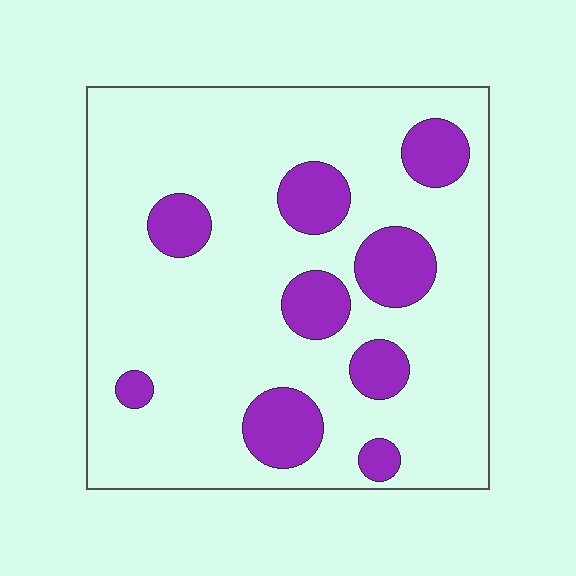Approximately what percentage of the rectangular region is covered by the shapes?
Approximately 20%.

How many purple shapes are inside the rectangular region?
9.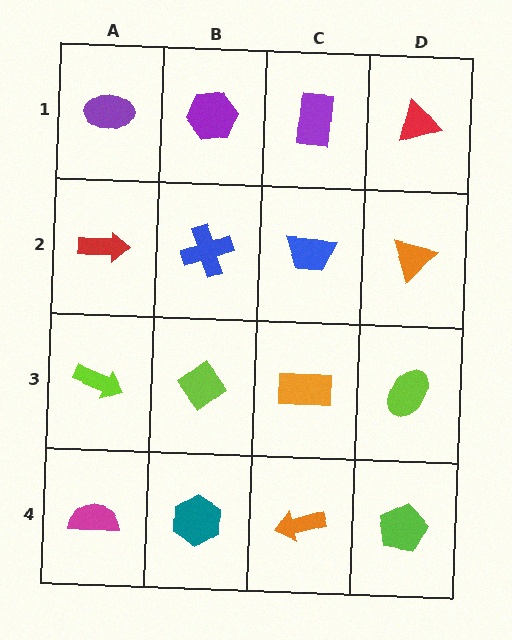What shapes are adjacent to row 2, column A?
A purple ellipse (row 1, column A), a lime arrow (row 3, column A), a blue cross (row 2, column B).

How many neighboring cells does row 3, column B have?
4.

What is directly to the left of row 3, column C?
A lime diamond.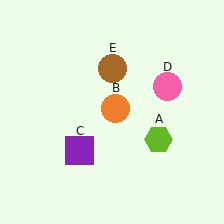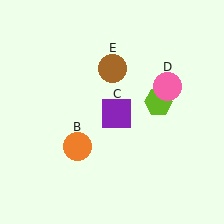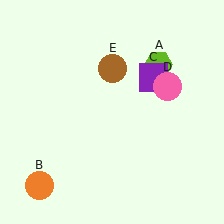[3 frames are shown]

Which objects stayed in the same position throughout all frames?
Pink circle (object D) and brown circle (object E) remained stationary.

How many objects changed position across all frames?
3 objects changed position: lime hexagon (object A), orange circle (object B), purple square (object C).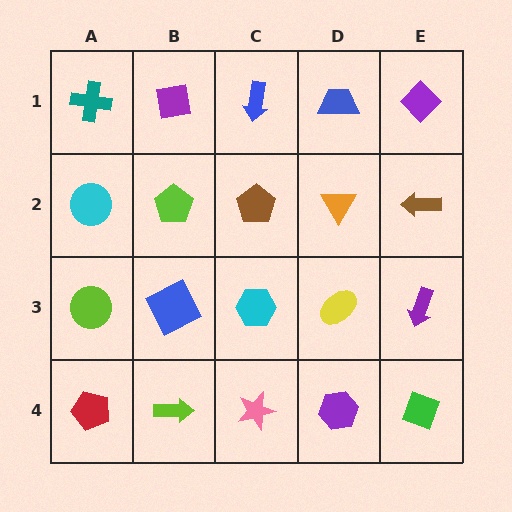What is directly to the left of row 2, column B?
A cyan circle.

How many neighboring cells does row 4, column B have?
3.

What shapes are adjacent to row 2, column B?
A purple square (row 1, column B), a blue square (row 3, column B), a cyan circle (row 2, column A), a brown pentagon (row 2, column C).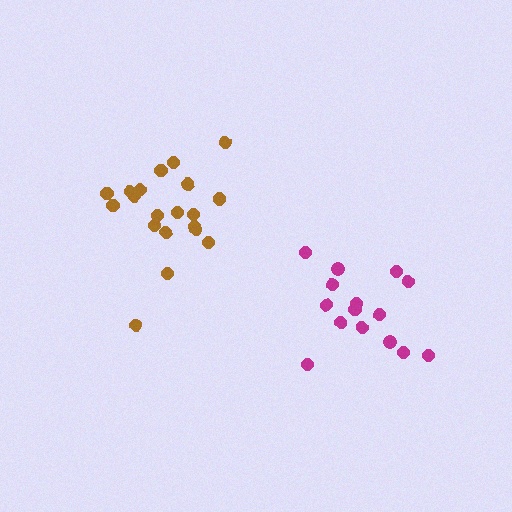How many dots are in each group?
Group 1: 15 dots, Group 2: 20 dots (35 total).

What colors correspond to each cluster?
The clusters are colored: magenta, brown.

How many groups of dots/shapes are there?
There are 2 groups.